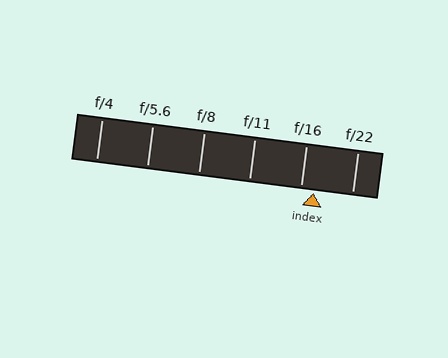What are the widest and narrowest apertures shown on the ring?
The widest aperture shown is f/4 and the narrowest is f/22.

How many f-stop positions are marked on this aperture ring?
There are 6 f-stop positions marked.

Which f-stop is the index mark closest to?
The index mark is closest to f/16.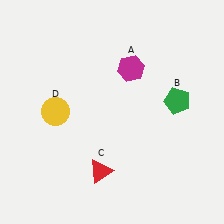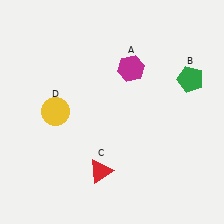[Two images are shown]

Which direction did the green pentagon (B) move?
The green pentagon (B) moved up.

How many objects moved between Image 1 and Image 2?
1 object moved between the two images.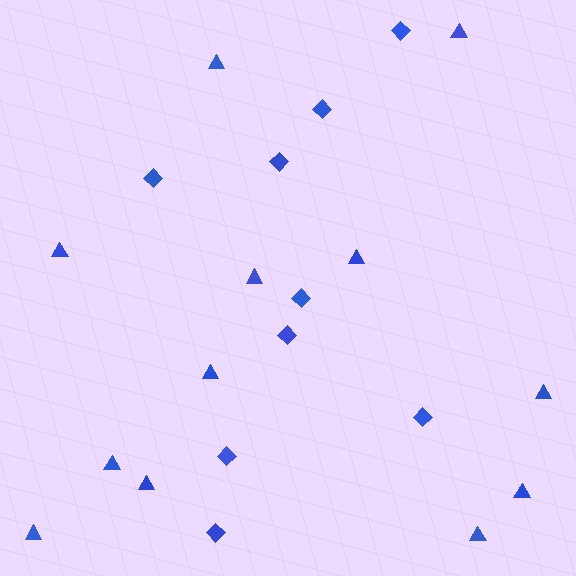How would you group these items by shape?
There are 2 groups: one group of triangles (12) and one group of diamonds (9).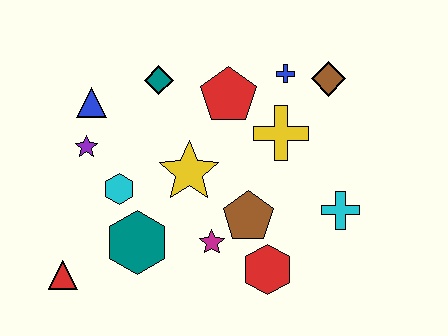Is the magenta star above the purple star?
No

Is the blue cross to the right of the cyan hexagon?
Yes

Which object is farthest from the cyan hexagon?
The brown diamond is farthest from the cyan hexagon.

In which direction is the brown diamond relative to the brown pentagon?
The brown diamond is above the brown pentagon.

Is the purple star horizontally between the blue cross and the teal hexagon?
No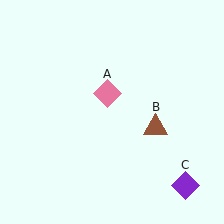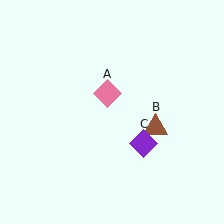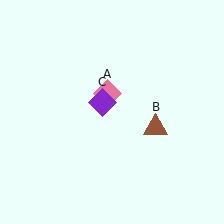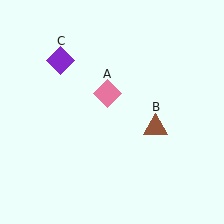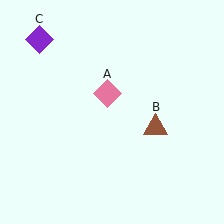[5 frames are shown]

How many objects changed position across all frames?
1 object changed position: purple diamond (object C).